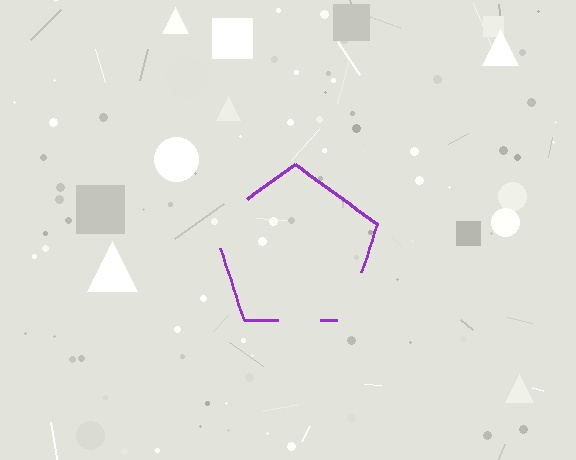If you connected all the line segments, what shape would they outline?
They would outline a pentagon.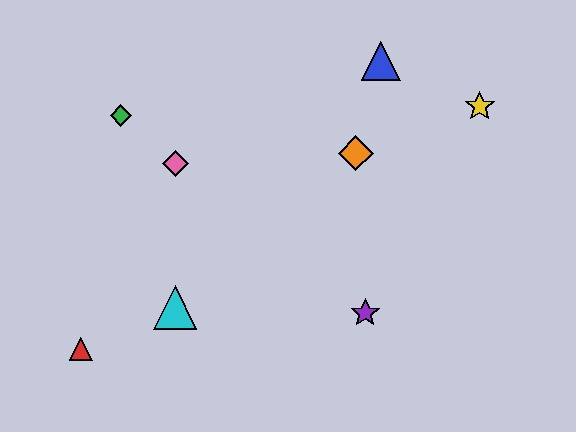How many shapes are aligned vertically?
2 shapes (the cyan triangle, the pink diamond) are aligned vertically.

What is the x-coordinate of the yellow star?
The yellow star is at x≈480.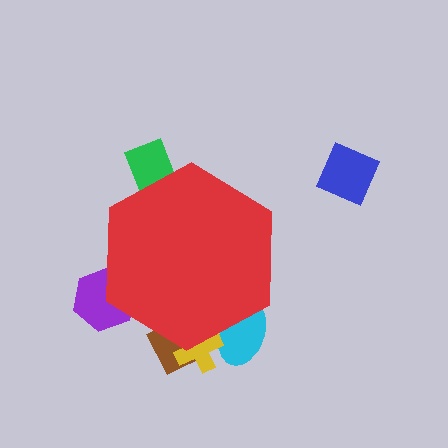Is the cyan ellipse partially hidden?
Yes, the cyan ellipse is partially hidden behind the red hexagon.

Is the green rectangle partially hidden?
Yes, the green rectangle is partially hidden behind the red hexagon.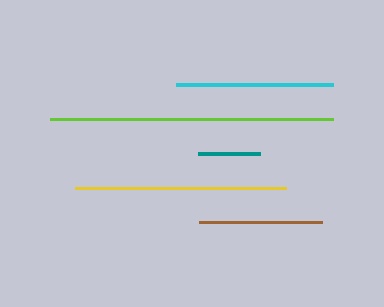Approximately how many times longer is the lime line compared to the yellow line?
The lime line is approximately 1.3 times the length of the yellow line.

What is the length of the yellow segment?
The yellow segment is approximately 211 pixels long.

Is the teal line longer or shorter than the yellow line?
The yellow line is longer than the teal line.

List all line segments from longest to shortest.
From longest to shortest: lime, yellow, cyan, brown, teal.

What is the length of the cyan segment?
The cyan segment is approximately 156 pixels long.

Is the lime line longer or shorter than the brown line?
The lime line is longer than the brown line.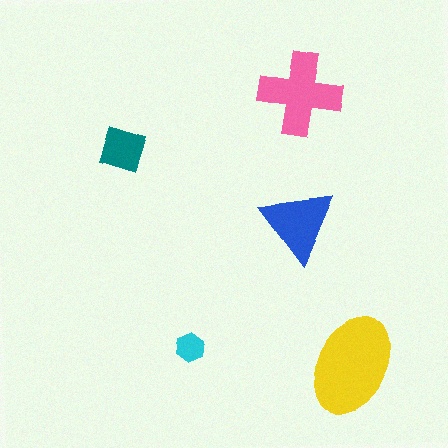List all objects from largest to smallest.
The yellow ellipse, the pink cross, the blue triangle, the teal diamond, the cyan hexagon.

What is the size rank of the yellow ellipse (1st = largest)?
1st.